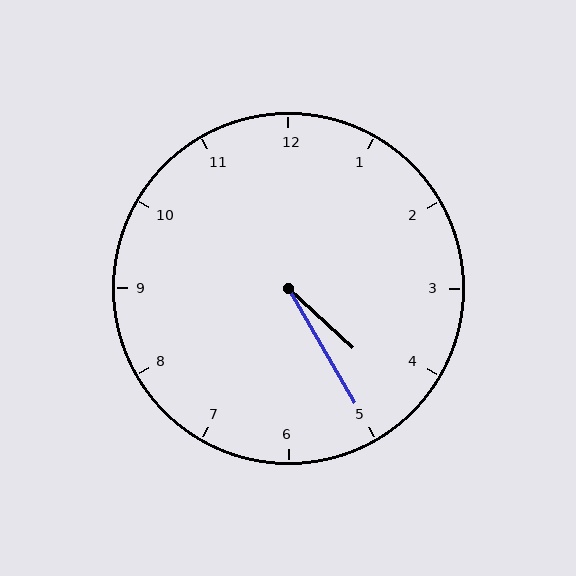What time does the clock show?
4:25.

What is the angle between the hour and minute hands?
Approximately 18 degrees.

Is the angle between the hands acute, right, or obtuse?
It is acute.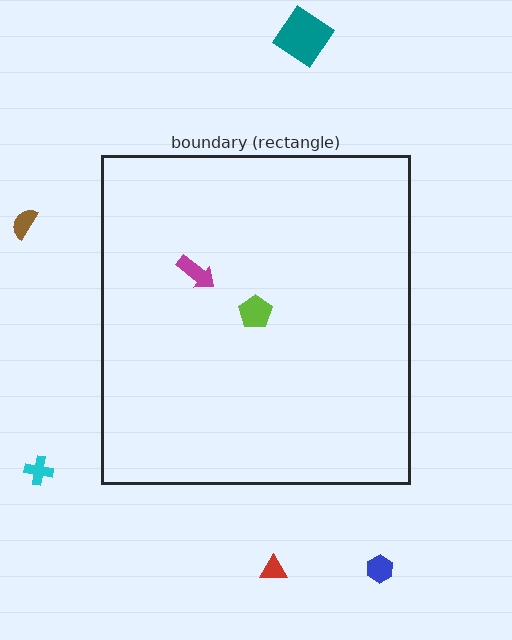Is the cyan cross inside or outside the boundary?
Outside.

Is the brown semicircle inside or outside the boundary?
Outside.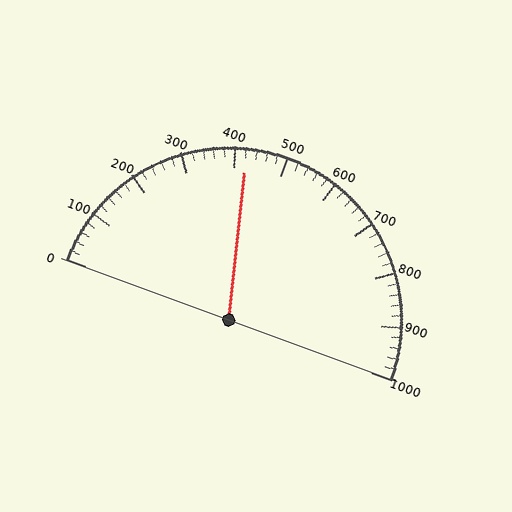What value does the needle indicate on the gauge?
The needle indicates approximately 420.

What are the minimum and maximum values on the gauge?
The gauge ranges from 0 to 1000.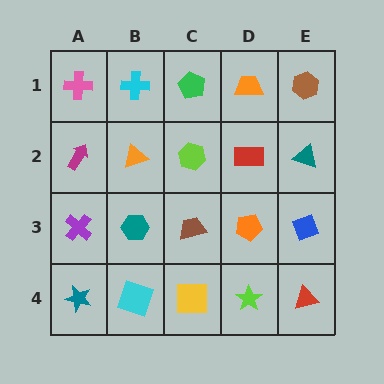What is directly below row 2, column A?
A purple cross.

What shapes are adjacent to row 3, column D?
A red rectangle (row 2, column D), a lime star (row 4, column D), a brown trapezoid (row 3, column C), a blue diamond (row 3, column E).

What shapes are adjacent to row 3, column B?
An orange triangle (row 2, column B), a cyan square (row 4, column B), a purple cross (row 3, column A), a brown trapezoid (row 3, column C).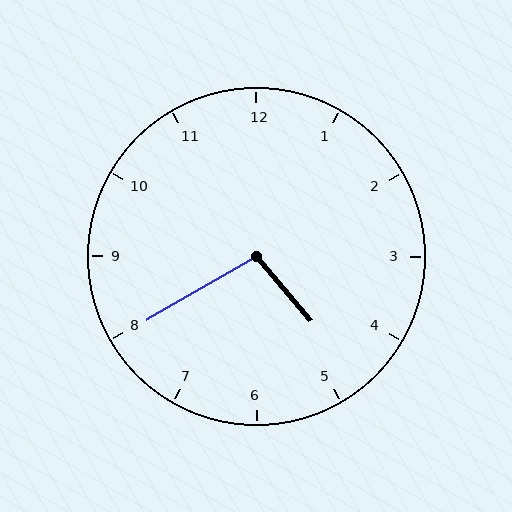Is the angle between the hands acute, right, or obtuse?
It is obtuse.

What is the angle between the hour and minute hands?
Approximately 100 degrees.